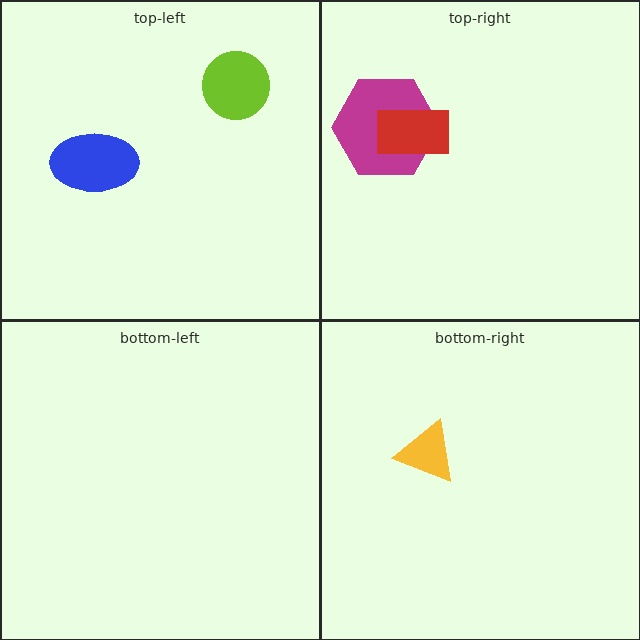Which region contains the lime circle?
The top-left region.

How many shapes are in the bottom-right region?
1.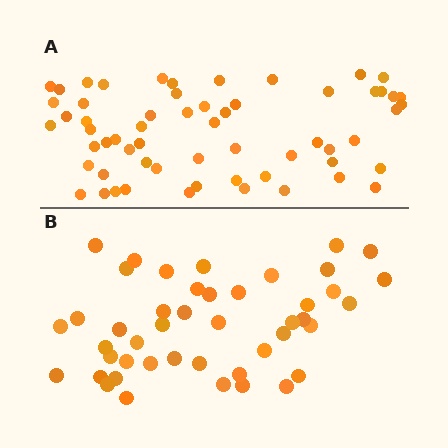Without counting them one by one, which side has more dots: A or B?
Region A (the top region) has more dots.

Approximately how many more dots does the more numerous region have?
Region A has approximately 15 more dots than region B.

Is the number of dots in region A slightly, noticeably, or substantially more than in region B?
Region A has noticeably more, but not dramatically so. The ratio is roughly 1.3 to 1.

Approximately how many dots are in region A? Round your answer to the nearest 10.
About 60 dots.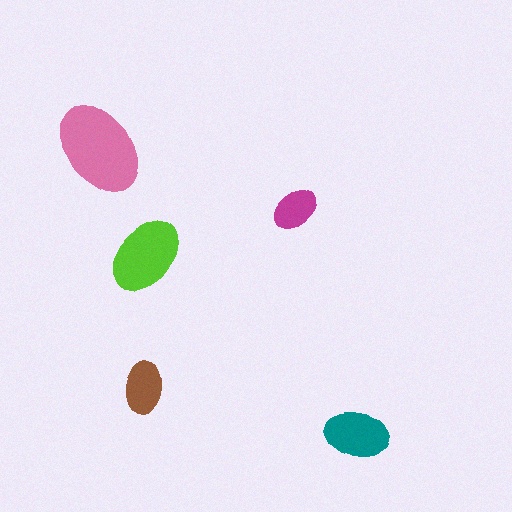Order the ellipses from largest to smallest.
the pink one, the lime one, the teal one, the brown one, the magenta one.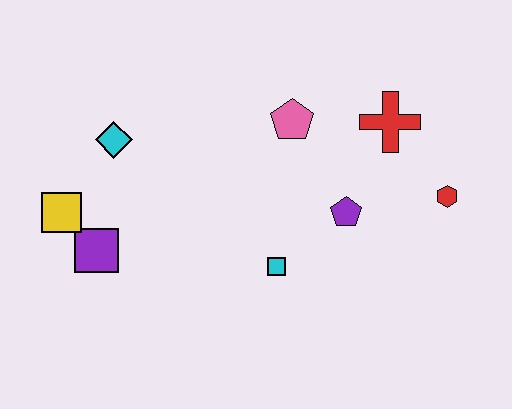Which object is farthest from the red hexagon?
The yellow square is farthest from the red hexagon.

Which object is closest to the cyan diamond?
The yellow square is closest to the cyan diamond.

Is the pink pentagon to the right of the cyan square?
Yes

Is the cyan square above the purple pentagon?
No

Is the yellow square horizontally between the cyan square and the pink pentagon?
No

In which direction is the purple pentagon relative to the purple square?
The purple pentagon is to the right of the purple square.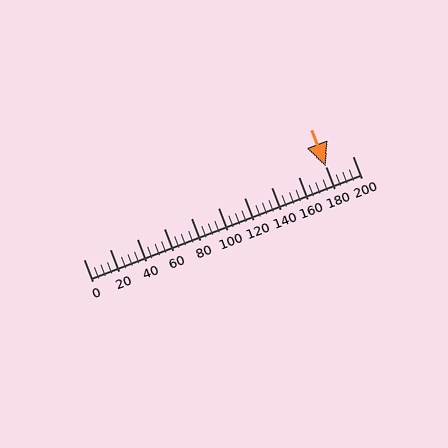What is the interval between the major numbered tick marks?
The major tick marks are spaced 20 units apart.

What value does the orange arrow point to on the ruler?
The orange arrow points to approximately 180.